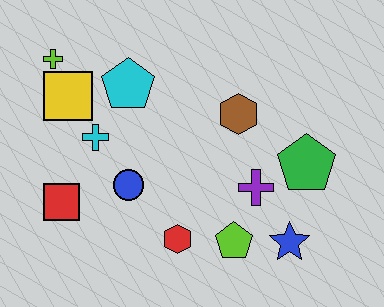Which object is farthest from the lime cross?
The blue star is farthest from the lime cross.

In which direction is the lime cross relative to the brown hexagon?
The lime cross is to the left of the brown hexagon.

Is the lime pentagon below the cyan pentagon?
Yes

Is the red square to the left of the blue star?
Yes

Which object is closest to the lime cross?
The yellow square is closest to the lime cross.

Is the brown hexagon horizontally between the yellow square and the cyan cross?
No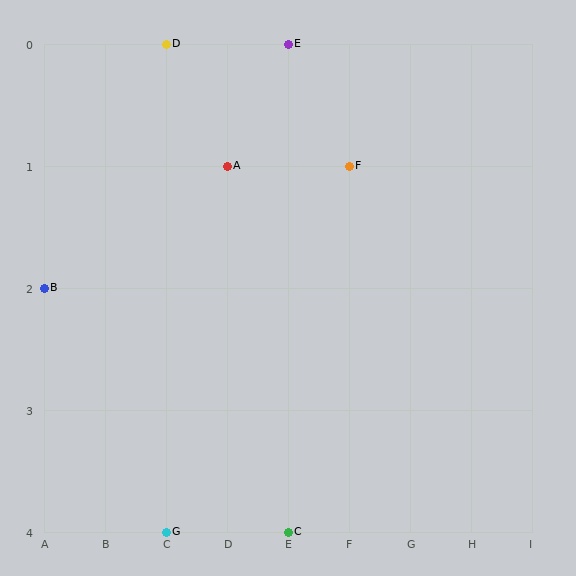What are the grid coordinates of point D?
Point D is at grid coordinates (C, 0).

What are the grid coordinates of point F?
Point F is at grid coordinates (F, 1).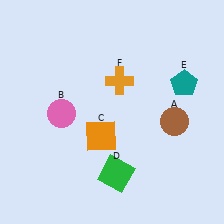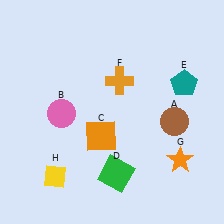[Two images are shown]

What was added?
An orange star (G), a yellow diamond (H) were added in Image 2.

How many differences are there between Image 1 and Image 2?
There are 2 differences between the two images.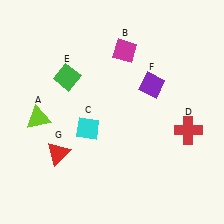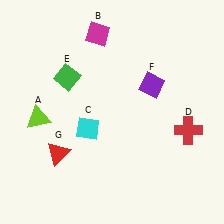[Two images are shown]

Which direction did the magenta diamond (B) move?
The magenta diamond (B) moved left.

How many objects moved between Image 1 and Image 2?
1 object moved between the two images.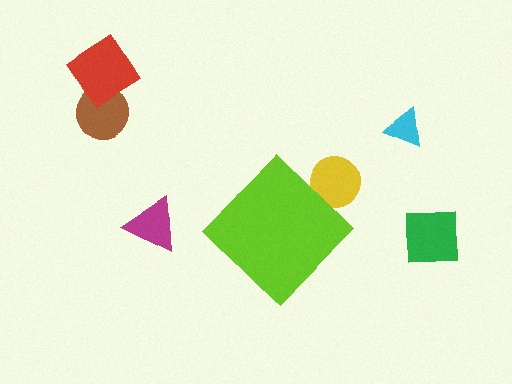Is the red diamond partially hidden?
No, the red diamond is fully visible.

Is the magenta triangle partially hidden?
No, the magenta triangle is fully visible.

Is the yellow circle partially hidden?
Yes, the yellow circle is partially hidden behind the lime diamond.